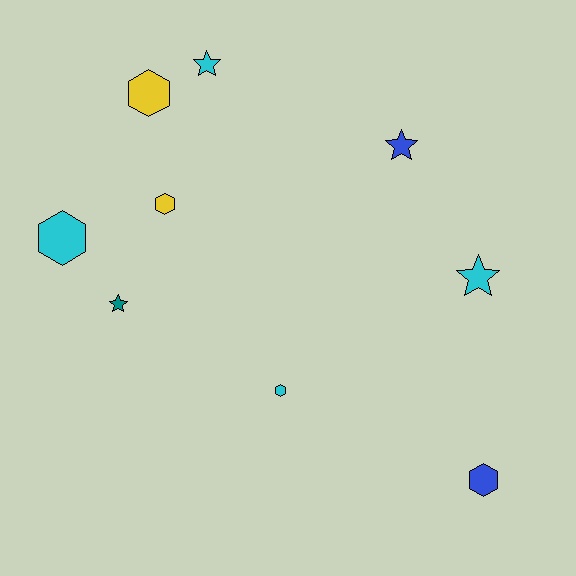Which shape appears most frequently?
Hexagon, with 5 objects.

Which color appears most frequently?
Cyan, with 4 objects.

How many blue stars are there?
There is 1 blue star.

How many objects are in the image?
There are 9 objects.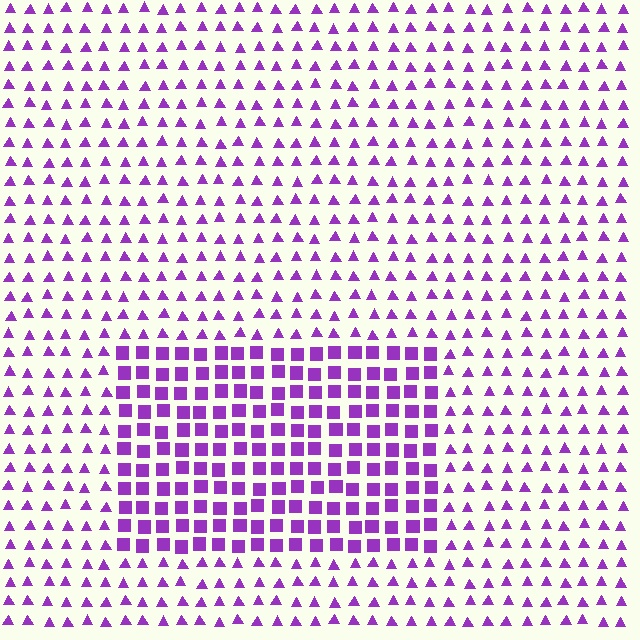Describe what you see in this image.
The image is filled with small purple elements arranged in a uniform grid. A rectangle-shaped region contains squares, while the surrounding area contains triangles. The boundary is defined purely by the change in element shape.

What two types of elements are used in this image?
The image uses squares inside the rectangle region and triangles outside it.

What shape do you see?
I see a rectangle.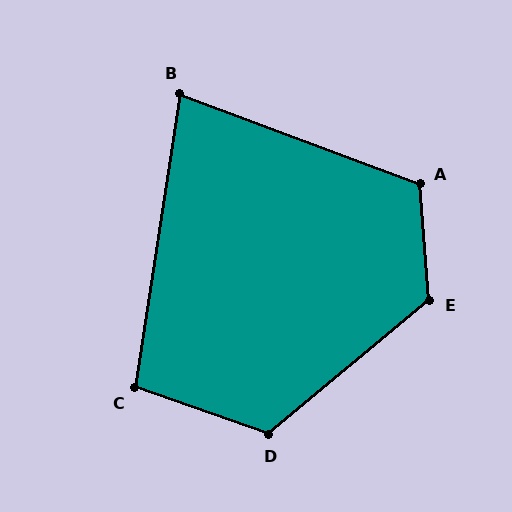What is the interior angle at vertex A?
Approximately 115 degrees (obtuse).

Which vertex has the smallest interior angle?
B, at approximately 78 degrees.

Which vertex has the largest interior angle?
E, at approximately 125 degrees.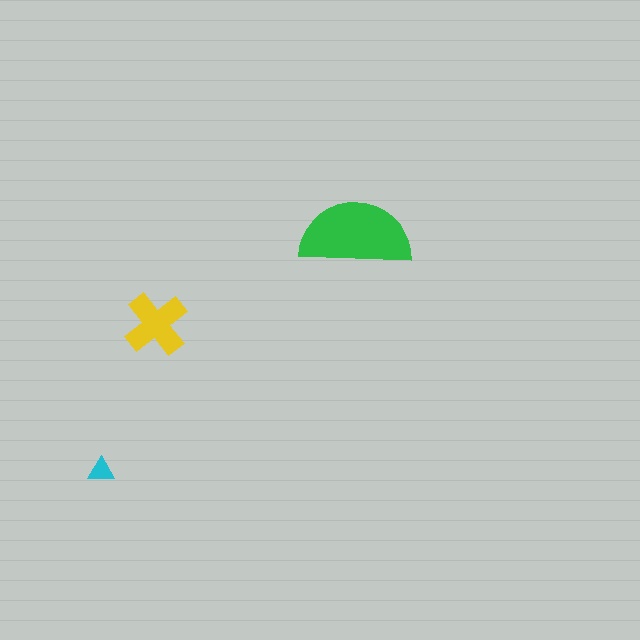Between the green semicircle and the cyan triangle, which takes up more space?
The green semicircle.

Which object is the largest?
The green semicircle.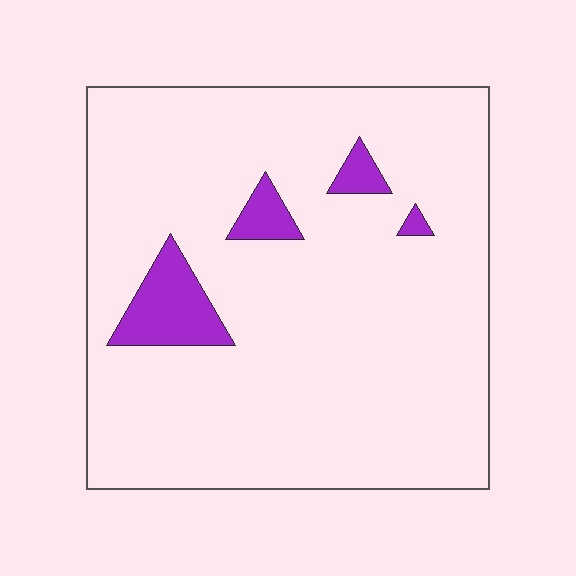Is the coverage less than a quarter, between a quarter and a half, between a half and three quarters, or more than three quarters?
Less than a quarter.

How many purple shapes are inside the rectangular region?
4.